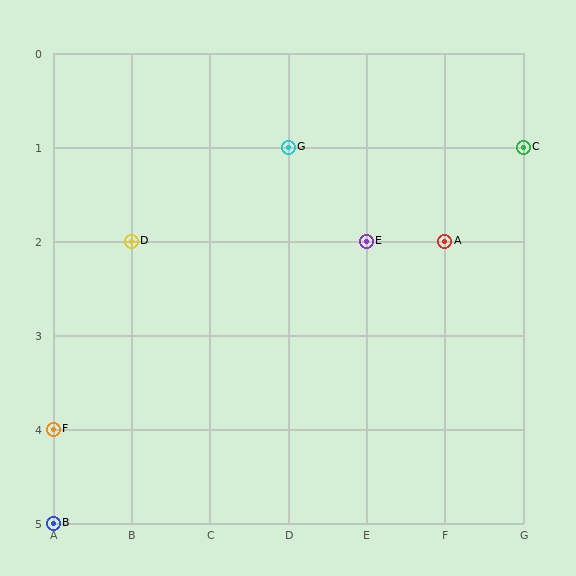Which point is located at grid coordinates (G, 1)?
Point C is at (G, 1).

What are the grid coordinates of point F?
Point F is at grid coordinates (A, 4).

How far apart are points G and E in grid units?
Points G and E are 1 column and 1 row apart (about 1.4 grid units diagonally).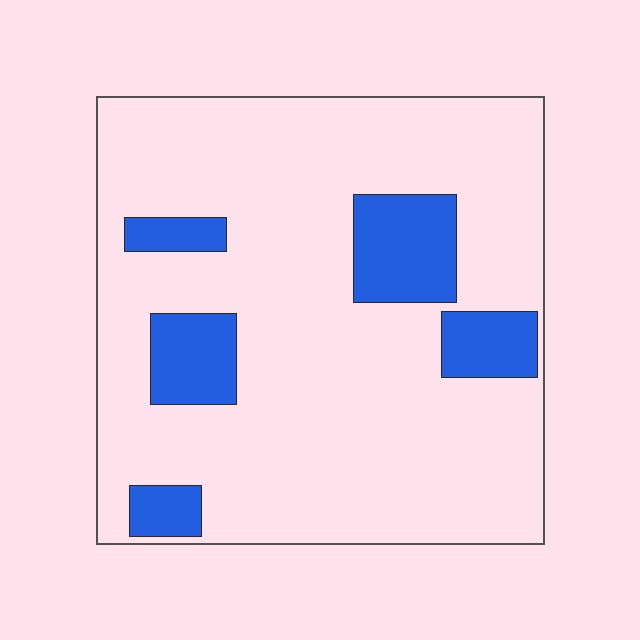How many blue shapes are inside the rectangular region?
5.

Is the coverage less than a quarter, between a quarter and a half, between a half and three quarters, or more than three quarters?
Less than a quarter.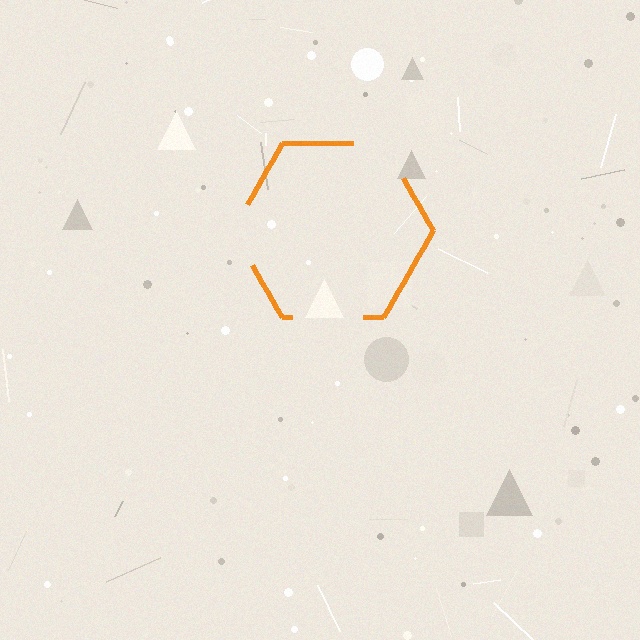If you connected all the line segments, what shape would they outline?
They would outline a hexagon.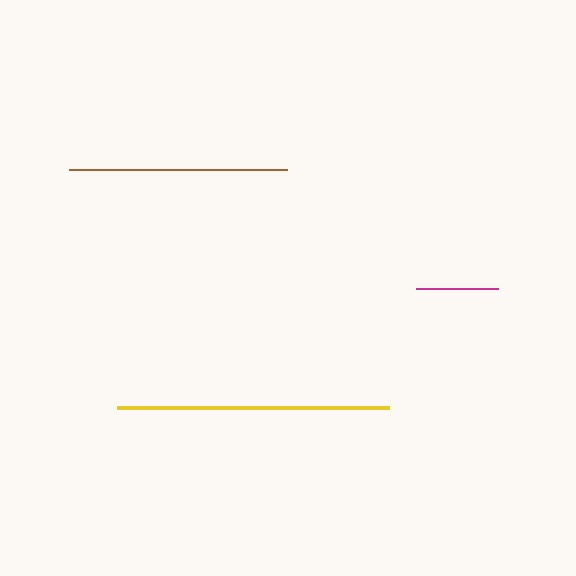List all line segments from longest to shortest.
From longest to shortest: yellow, brown, magenta.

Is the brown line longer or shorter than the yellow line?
The yellow line is longer than the brown line.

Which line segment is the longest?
The yellow line is the longest at approximately 272 pixels.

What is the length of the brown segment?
The brown segment is approximately 218 pixels long.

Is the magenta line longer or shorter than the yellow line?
The yellow line is longer than the magenta line.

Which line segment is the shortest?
The magenta line is the shortest at approximately 82 pixels.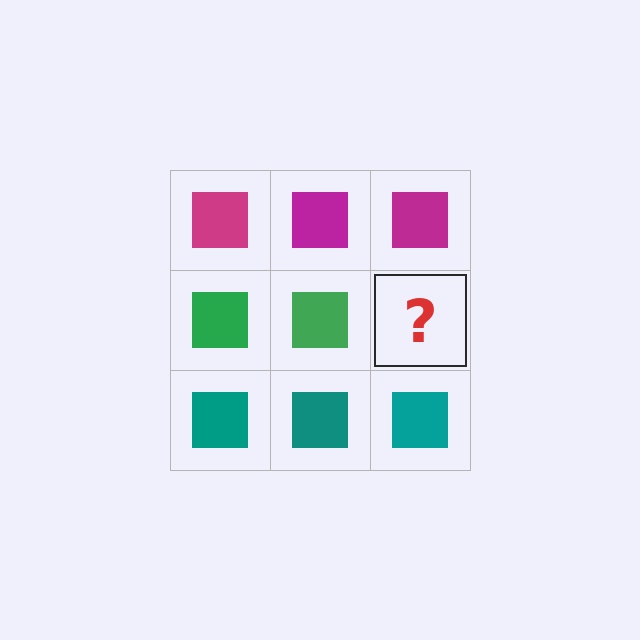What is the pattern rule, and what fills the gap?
The rule is that each row has a consistent color. The gap should be filled with a green square.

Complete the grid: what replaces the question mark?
The question mark should be replaced with a green square.